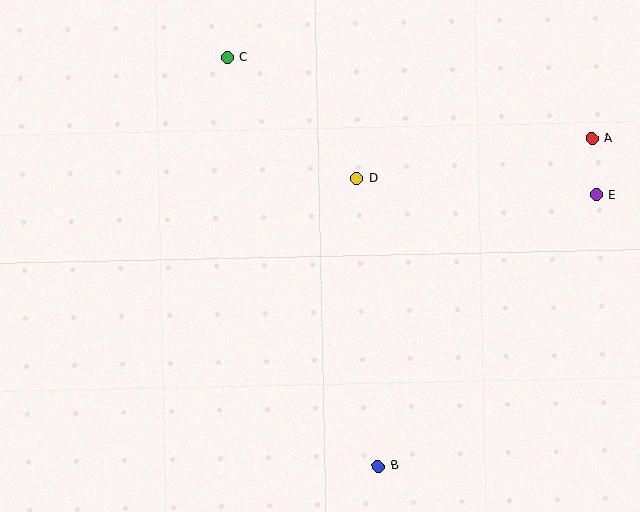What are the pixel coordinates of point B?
Point B is at (378, 466).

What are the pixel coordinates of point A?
Point A is at (592, 138).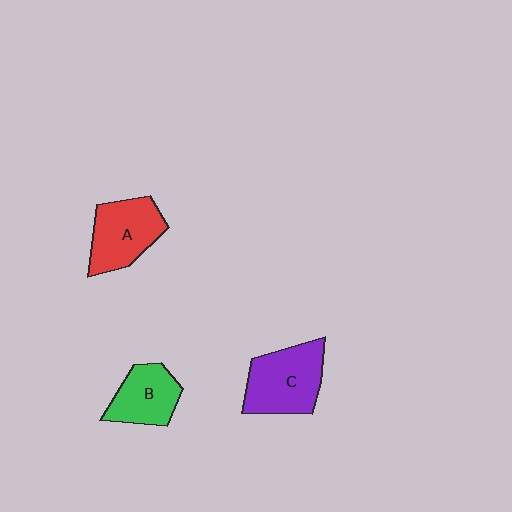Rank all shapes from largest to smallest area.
From largest to smallest: C (purple), A (red), B (green).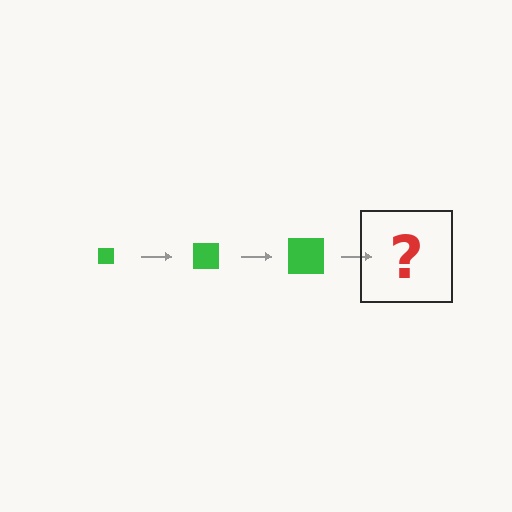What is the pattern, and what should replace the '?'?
The pattern is that the square gets progressively larger each step. The '?' should be a green square, larger than the previous one.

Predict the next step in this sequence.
The next step is a green square, larger than the previous one.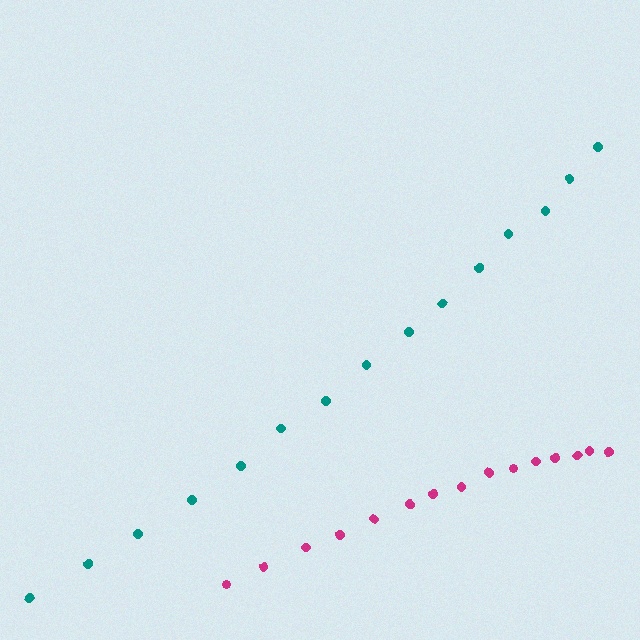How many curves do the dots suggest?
There are 2 distinct paths.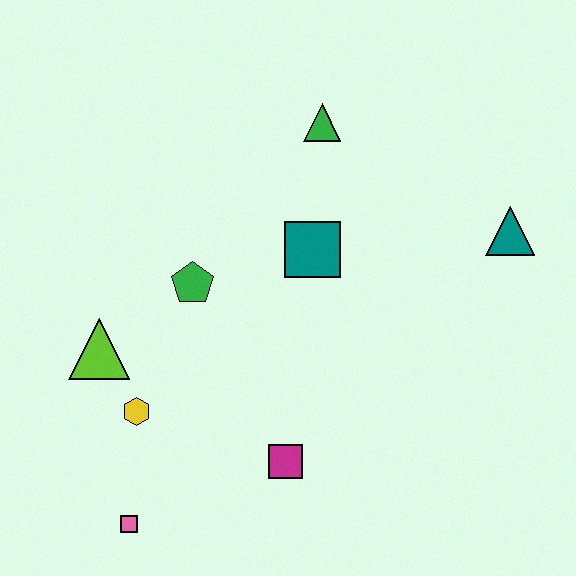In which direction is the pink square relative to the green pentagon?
The pink square is below the green pentagon.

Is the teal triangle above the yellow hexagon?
Yes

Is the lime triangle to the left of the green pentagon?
Yes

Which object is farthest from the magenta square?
The green triangle is farthest from the magenta square.